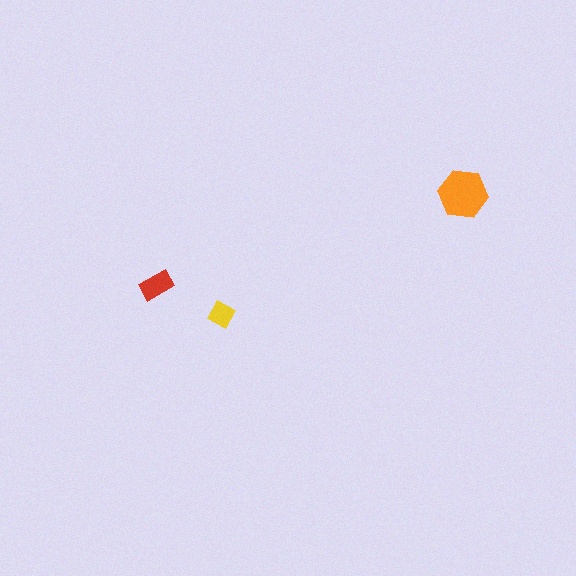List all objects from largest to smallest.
The orange hexagon, the red rectangle, the yellow diamond.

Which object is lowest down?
The yellow diamond is bottommost.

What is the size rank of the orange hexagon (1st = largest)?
1st.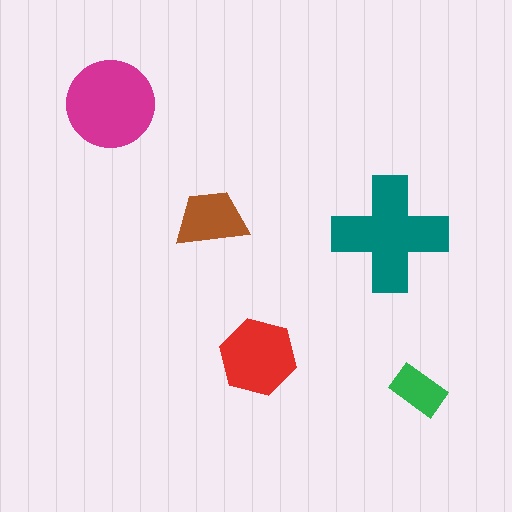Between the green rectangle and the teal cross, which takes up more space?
The teal cross.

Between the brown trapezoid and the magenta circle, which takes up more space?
The magenta circle.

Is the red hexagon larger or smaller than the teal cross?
Smaller.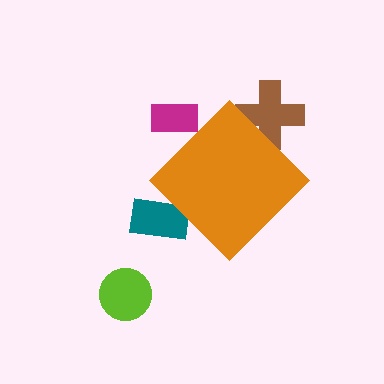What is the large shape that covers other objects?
An orange diamond.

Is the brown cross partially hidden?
Yes, the brown cross is partially hidden behind the orange diamond.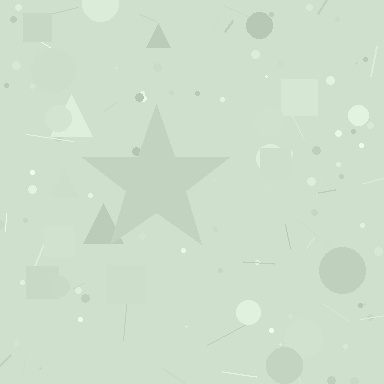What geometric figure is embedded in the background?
A star is embedded in the background.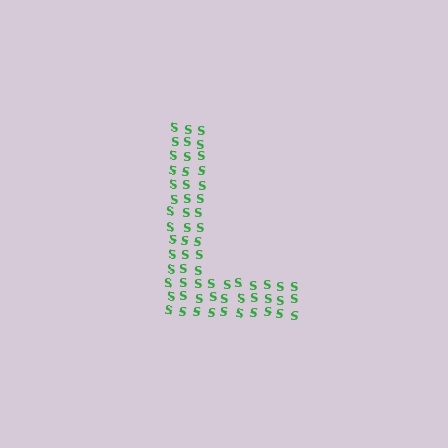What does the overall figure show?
The overall figure shows the letter L.